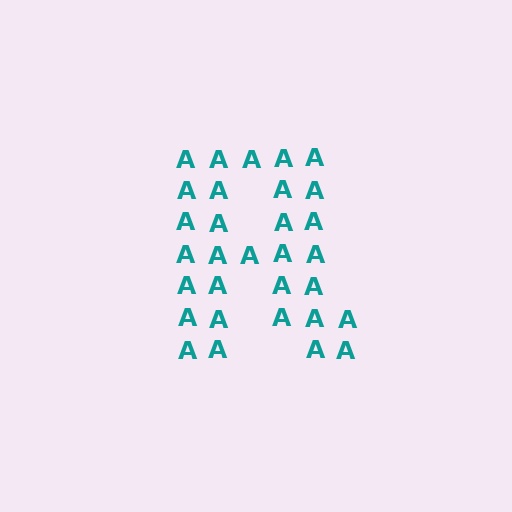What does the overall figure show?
The overall figure shows the letter R.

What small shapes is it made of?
It is made of small letter A's.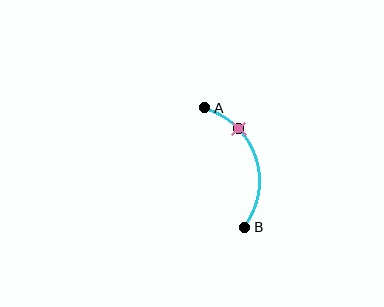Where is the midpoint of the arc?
The arc midpoint is the point on the curve farthest from the straight line joining A and B. It sits to the right of that line.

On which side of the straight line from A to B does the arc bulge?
The arc bulges to the right of the straight line connecting A and B.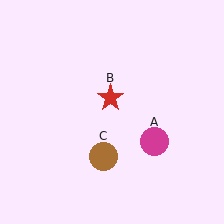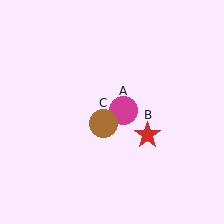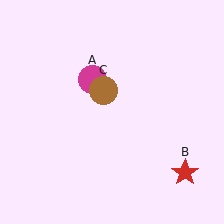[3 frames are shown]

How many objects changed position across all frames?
3 objects changed position: magenta circle (object A), red star (object B), brown circle (object C).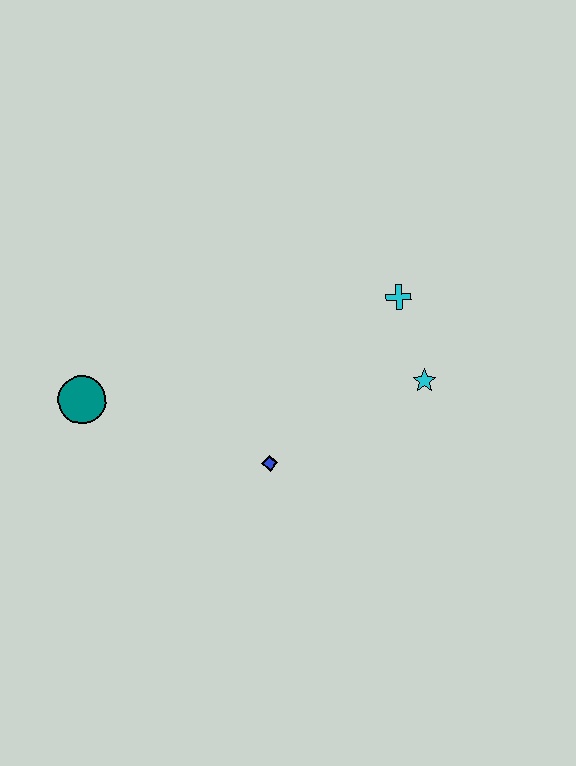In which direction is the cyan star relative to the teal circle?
The cyan star is to the right of the teal circle.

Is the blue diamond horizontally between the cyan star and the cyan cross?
No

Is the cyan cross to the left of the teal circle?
No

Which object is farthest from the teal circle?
The cyan star is farthest from the teal circle.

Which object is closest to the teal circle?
The blue diamond is closest to the teal circle.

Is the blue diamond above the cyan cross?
No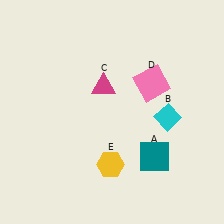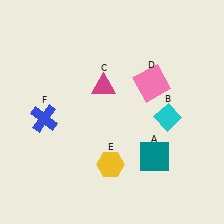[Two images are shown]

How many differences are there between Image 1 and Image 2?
There is 1 difference between the two images.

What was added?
A blue cross (F) was added in Image 2.